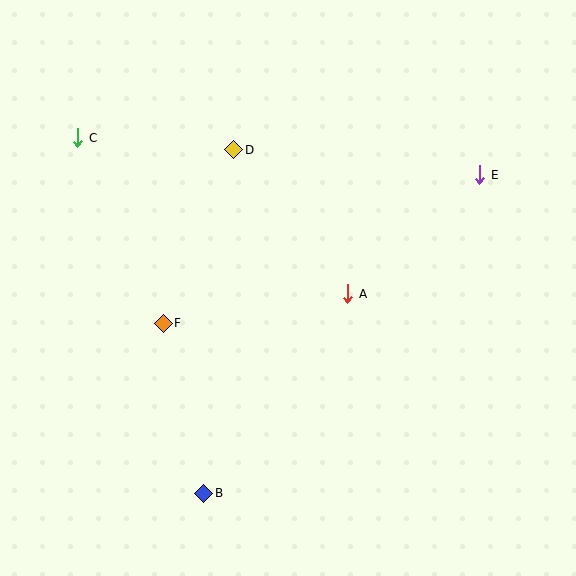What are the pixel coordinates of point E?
Point E is at (480, 175).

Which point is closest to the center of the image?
Point A at (348, 294) is closest to the center.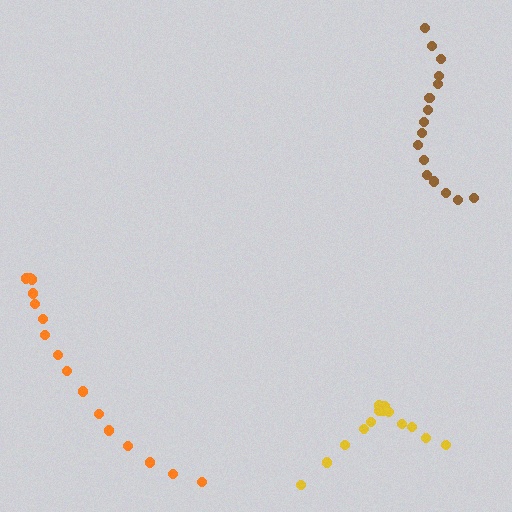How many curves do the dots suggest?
There are 3 distinct paths.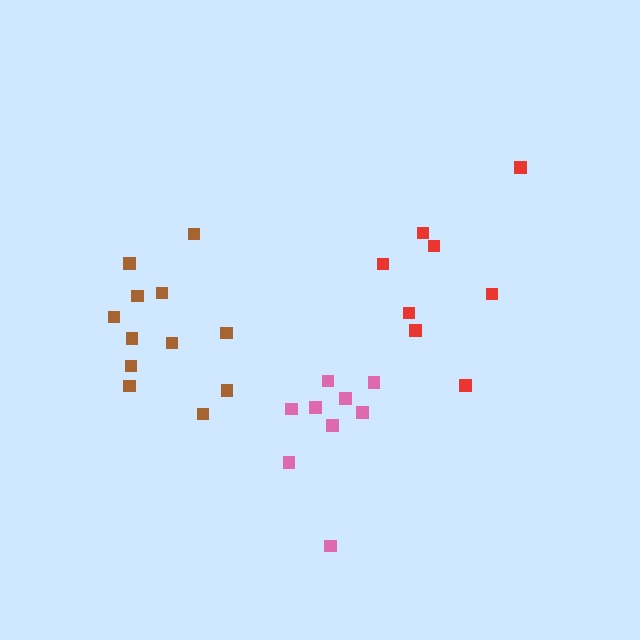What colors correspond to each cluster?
The clusters are colored: brown, red, pink.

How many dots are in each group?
Group 1: 12 dots, Group 2: 8 dots, Group 3: 9 dots (29 total).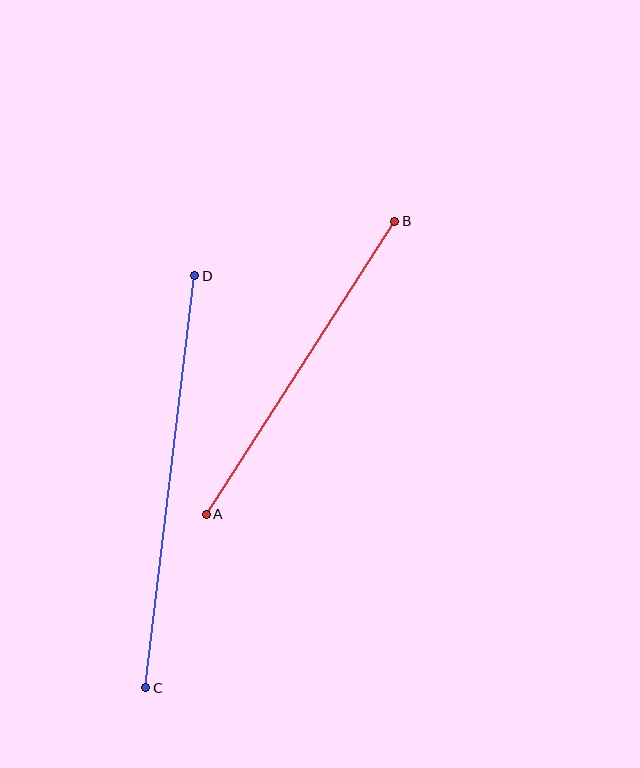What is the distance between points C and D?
The distance is approximately 415 pixels.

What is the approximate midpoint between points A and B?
The midpoint is at approximately (300, 368) pixels.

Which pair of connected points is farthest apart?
Points C and D are farthest apart.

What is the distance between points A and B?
The distance is approximately 348 pixels.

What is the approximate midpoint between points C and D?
The midpoint is at approximately (170, 482) pixels.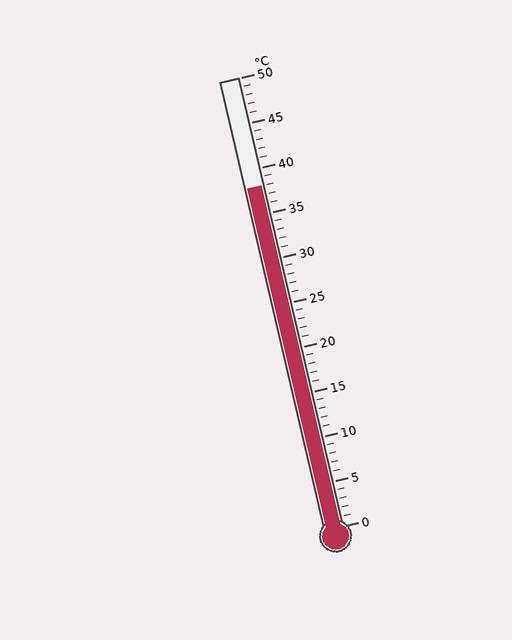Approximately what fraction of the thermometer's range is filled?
The thermometer is filled to approximately 75% of its range.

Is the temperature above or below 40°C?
The temperature is below 40°C.